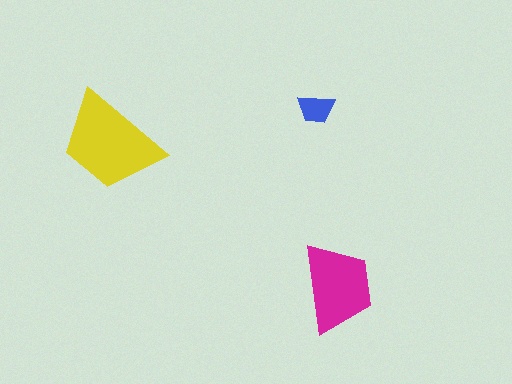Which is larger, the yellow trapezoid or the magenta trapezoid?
The yellow one.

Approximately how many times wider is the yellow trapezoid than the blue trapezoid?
About 3 times wider.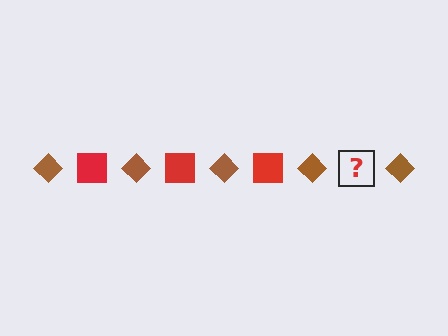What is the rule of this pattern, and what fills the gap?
The rule is that the pattern alternates between brown diamond and red square. The gap should be filled with a red square.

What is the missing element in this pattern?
The missing element is a red square.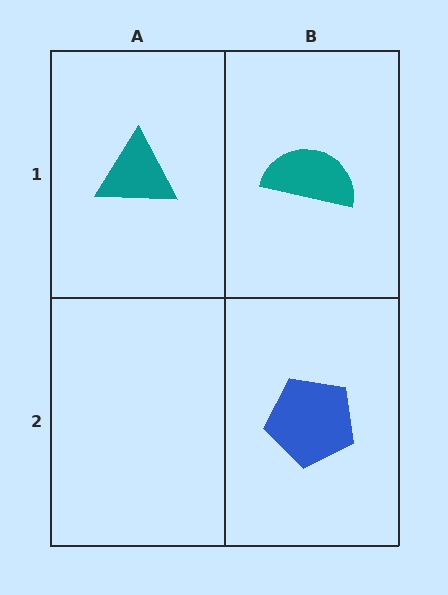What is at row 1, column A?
A teal triangle.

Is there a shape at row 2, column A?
No, that cell is empty.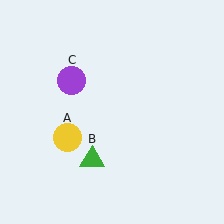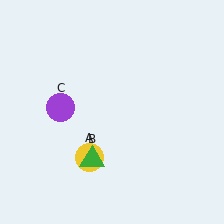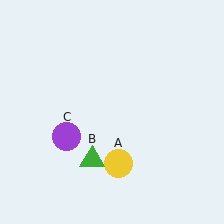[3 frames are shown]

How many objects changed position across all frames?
2 objects changed position: yellow circle (object A), purple circle (object C).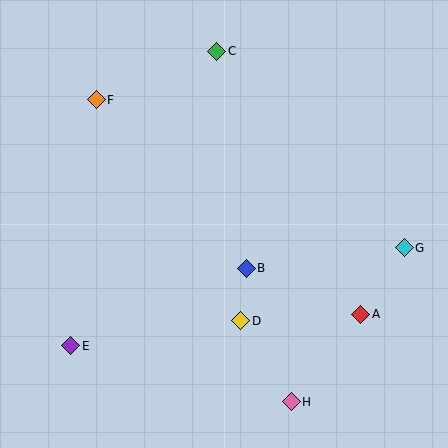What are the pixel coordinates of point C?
Point C is at (217, 51).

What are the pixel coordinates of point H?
Point H is at (291, 402).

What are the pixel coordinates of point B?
Point B is at (246, 268).